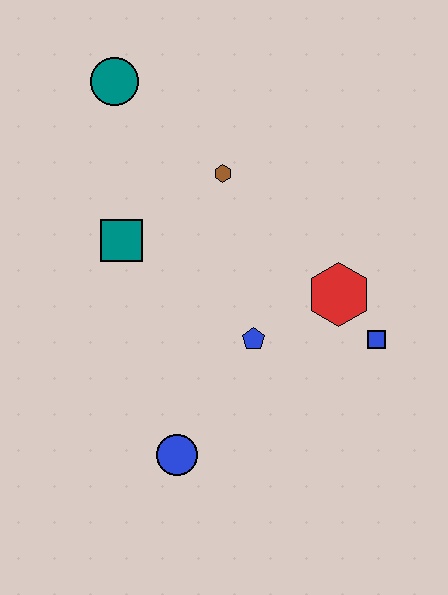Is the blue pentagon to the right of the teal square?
Yes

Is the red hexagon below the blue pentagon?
No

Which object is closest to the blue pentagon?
The red hexagon is closest to the blue pentagon.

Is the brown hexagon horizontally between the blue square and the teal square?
Yes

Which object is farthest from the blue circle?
The teal circle is farthest from the blue circle.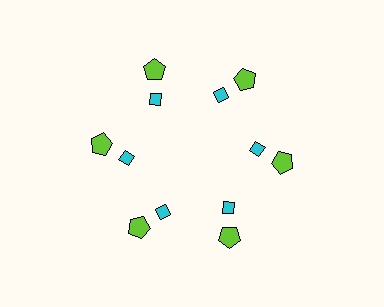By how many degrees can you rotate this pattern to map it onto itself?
The pattern maps onto itself every 60 degrees of rotation.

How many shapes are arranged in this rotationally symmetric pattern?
There are 12 shapes, arranged in 6 groups of 2.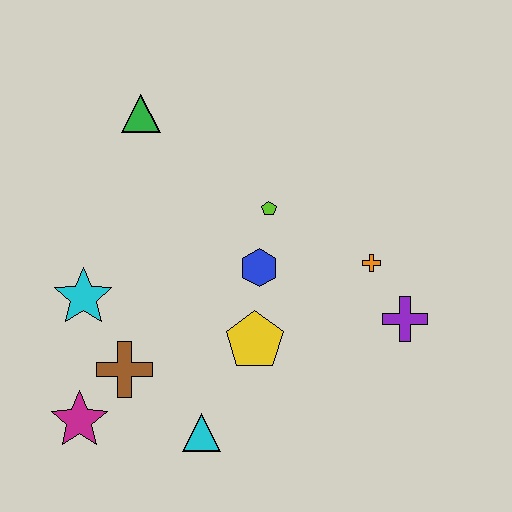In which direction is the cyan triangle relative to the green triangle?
The cyan triangle is below the green triangle.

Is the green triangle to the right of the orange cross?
No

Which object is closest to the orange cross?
The purple cross is closest to the orange cross.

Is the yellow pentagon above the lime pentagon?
No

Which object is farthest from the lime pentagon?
The magenta star is farthest from the lime pentagon.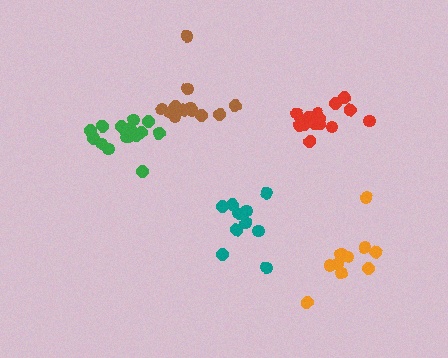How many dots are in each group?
Group 1: 12 dots, Group 2: 11 dots, Group 3: 15 dots, Group 4: 11 dots, Group 5: 16 dots (65 total).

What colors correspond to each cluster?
The clusters are colored: brown, teal, red, orange, green.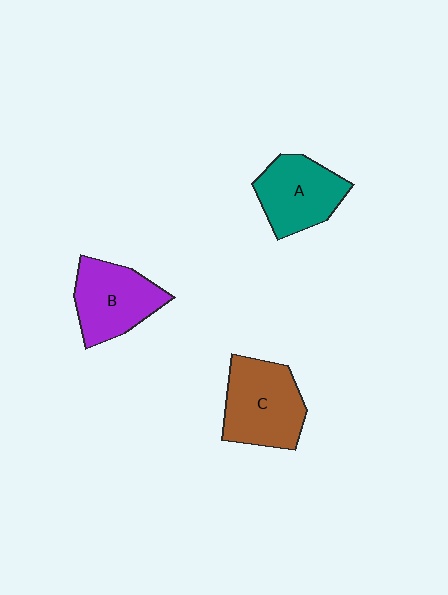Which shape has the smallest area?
Shape A (teal).